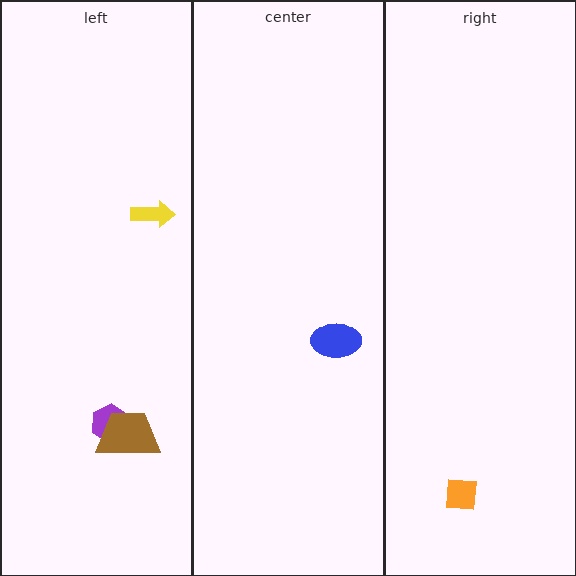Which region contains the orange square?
The right region.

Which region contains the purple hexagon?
The left region.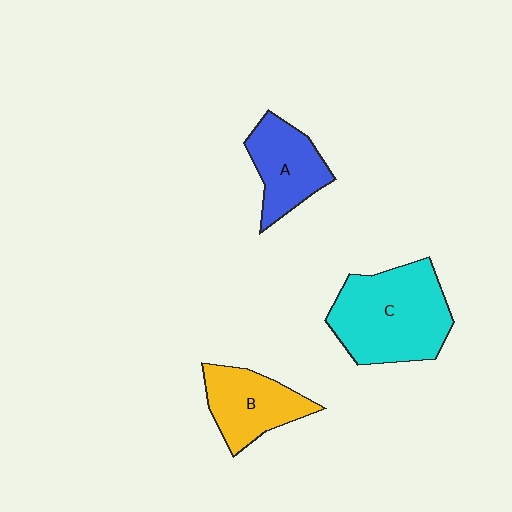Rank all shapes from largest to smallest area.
From largest to smallest: C (cyan), B (yellow), A (blue).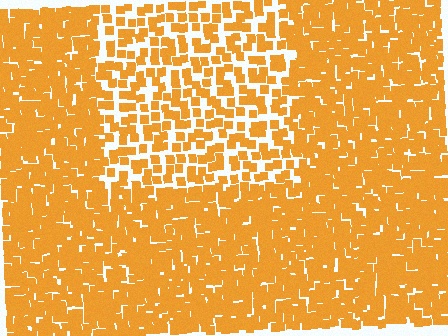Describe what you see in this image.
The image contains small orange elements arranged at two different densities. A rectangle-shaped region is visible where the elements are less densely packed than the surrounding area.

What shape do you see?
I see a rectangle.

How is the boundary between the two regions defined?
The boundary is defined by a change in element density (approximately 2.0x ratio). All elements are the same color, size, and shape.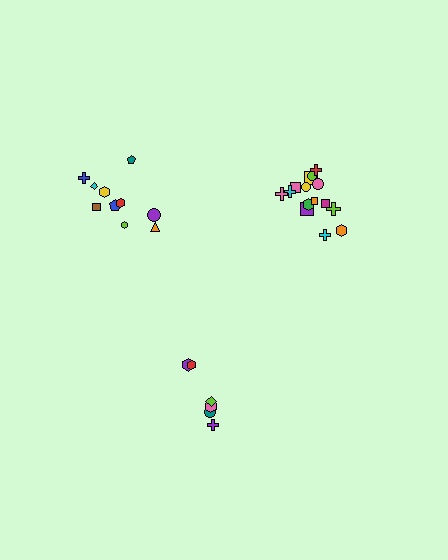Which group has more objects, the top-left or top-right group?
The top-right group.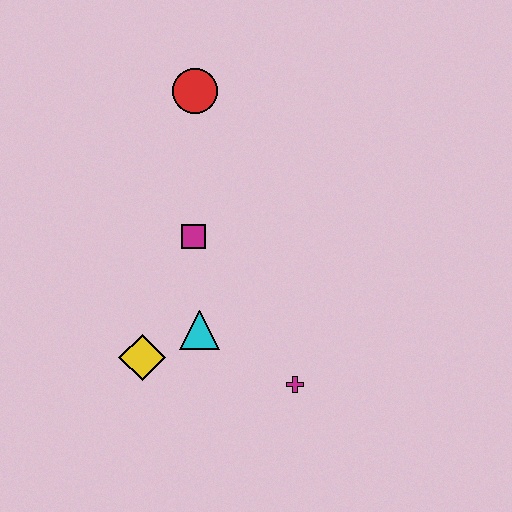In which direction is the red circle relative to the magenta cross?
The red circle is above the magenta cross.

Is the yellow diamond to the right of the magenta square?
No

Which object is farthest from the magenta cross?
The red circle is farthest from the magenta cross.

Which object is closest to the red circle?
The magenta square is closest to the red circle.